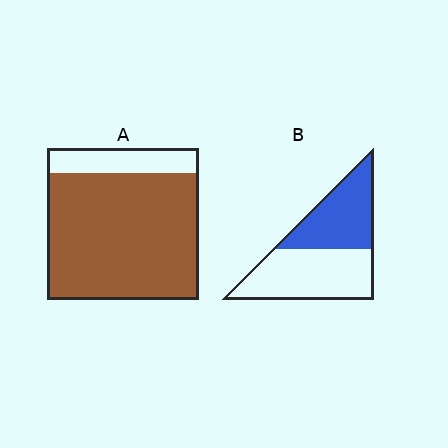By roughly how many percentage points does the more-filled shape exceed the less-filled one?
By roughly 40 percentage points (A over B).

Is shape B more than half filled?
No.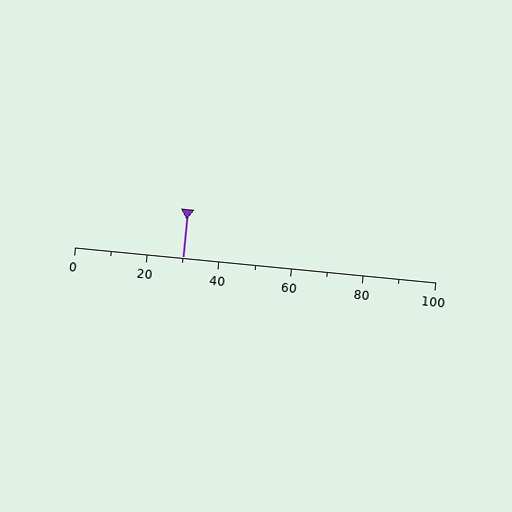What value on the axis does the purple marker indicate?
The marker indicates approximately 30.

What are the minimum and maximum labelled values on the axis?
The axis runs from 0 to 100.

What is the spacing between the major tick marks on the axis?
The major ticks are spaced 20 apart.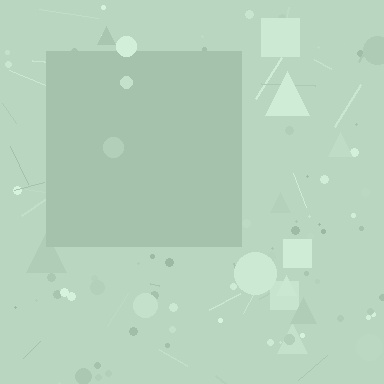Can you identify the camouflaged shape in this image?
The camouflaged shape is a square.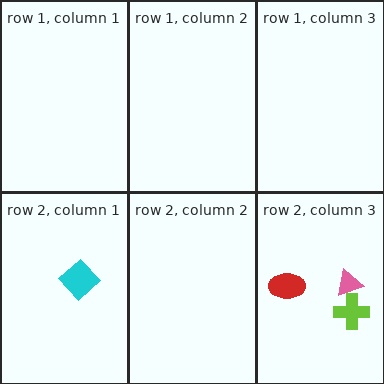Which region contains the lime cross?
The row 2, column 3 region.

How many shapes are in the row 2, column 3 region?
3.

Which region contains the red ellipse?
The row 2, column 3 region.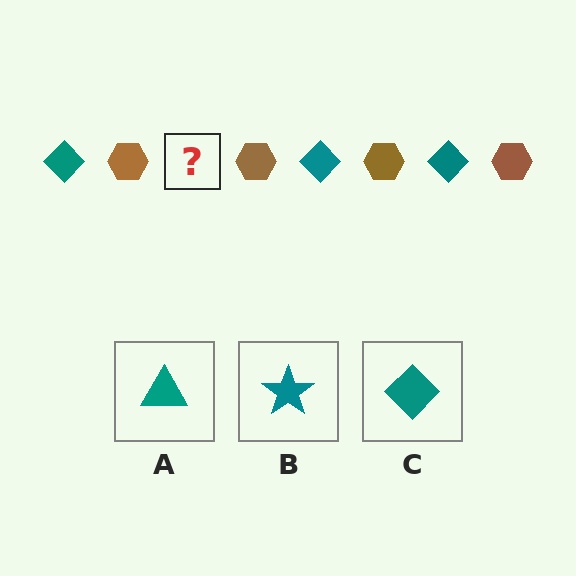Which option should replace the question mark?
Option C.